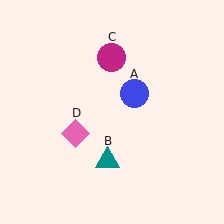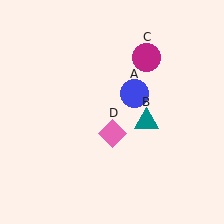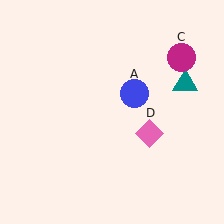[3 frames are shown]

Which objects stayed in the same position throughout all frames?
Blue circle (object A) remained stationary.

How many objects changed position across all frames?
3 objects changed position: teal triangle (object B), magenta circle (object C), pink diamond (object D).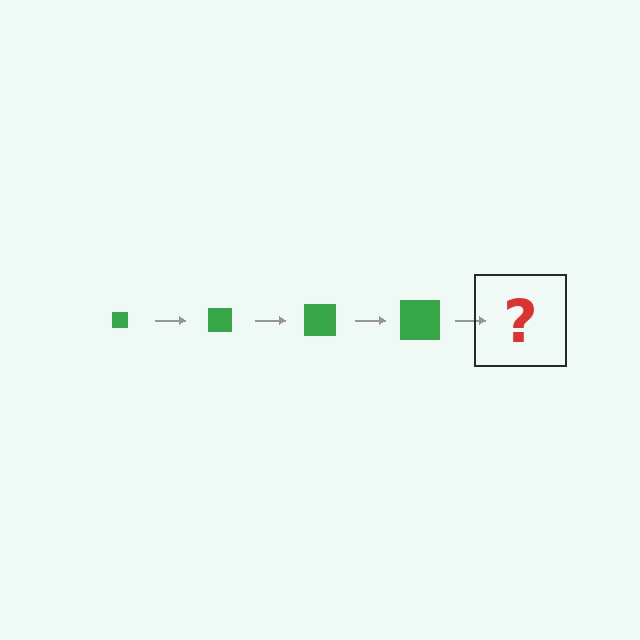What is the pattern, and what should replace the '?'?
The pattern is that the square gets progressively larger each step. The '?' should be a green square, larger than the previous one.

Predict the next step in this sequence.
The next step is a green square, larger than the previous one.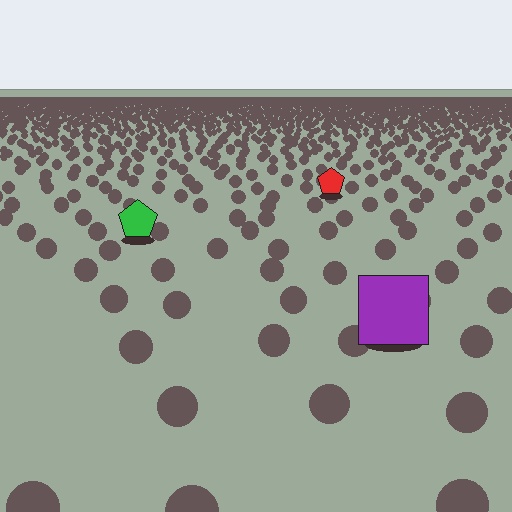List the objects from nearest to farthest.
From nearest to farthest: the purple square, the green pentagon, the red pentagon.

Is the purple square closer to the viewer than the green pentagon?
Yes. The purple square is closer — you can tell from the texture gradient: the ground texture is coarser near it.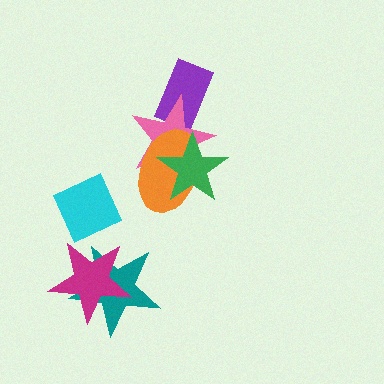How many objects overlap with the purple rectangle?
1 object overlaps with the purple rectangle.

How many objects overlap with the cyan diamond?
1 object overlaps with the cyan diamond.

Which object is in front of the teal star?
The magenta star is in front of the teal star.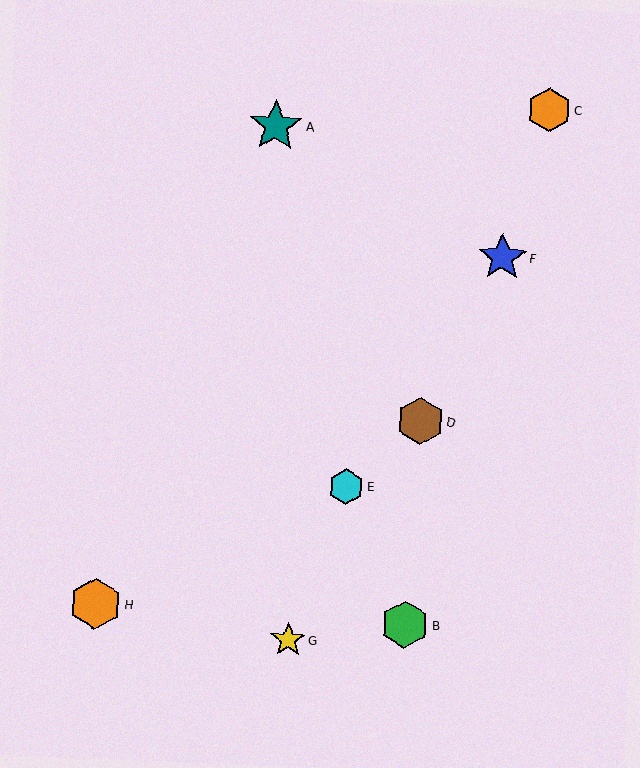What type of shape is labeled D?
Shape D is a brown hexagon.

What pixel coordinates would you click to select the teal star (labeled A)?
Click at (276, 126) to select the teal star A.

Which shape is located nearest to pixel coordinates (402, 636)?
The green hexagon (labeled B) at (405, 625) is nearest to that location.